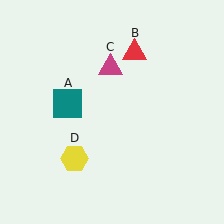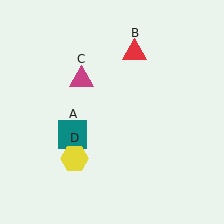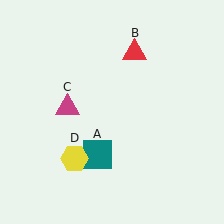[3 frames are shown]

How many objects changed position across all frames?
2 objects changed position: teal square (object A), magenta triangle (object C).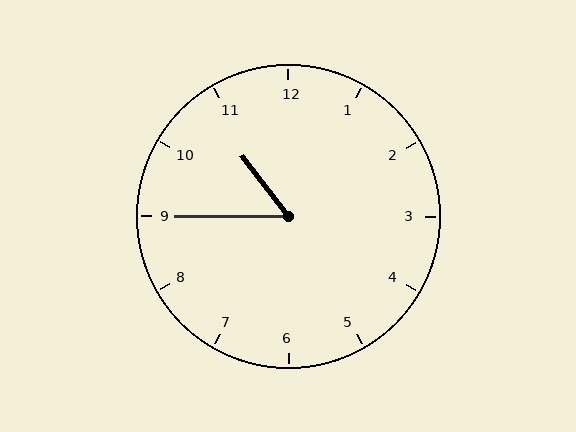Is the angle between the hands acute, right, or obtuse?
It is acute.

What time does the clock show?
10:45.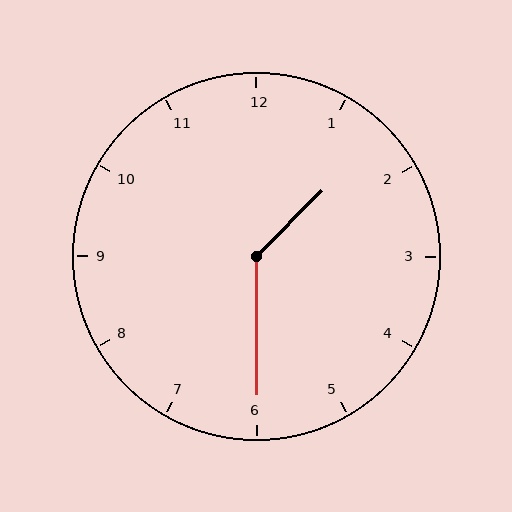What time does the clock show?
1:30.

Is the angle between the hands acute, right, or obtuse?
It is obtuse.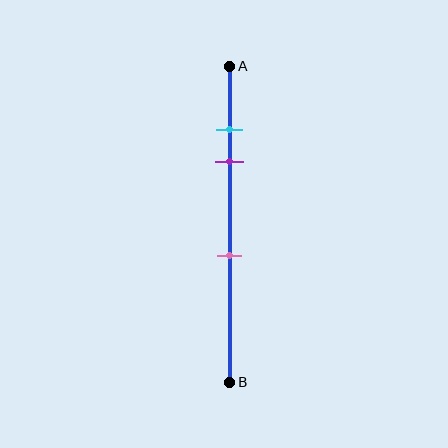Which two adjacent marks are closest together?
The cyan and purple marks are the closest adjacent pair.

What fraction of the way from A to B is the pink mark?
The pink mark is approximately 60% (0.6) of the way from A to B.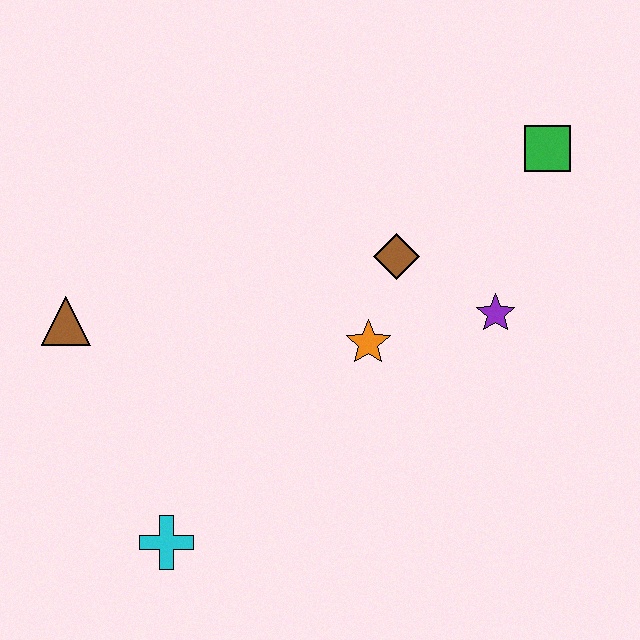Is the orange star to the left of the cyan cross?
No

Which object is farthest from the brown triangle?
The green square is farthest from the brown triangle.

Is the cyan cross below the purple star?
Yes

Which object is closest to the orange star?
The brown diamond is closest to the orange star.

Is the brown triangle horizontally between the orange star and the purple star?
No